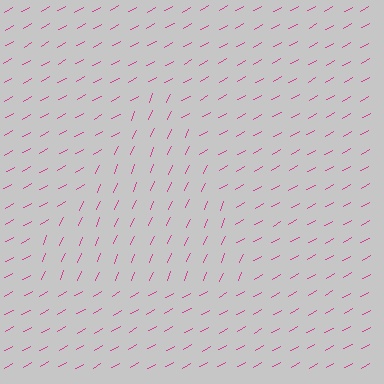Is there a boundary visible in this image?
Yes, there is a texture boundary formed by a change in line orientation.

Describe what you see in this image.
The image is filled with small magenta line segments. A triangle region in the image has lines oriented differently from the surrounding lines, creating a visible texture boundary.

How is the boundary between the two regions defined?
The boundary is defined purely by a change in line orientation (approximately 37 degrees difference). All lines are the same color and thickness.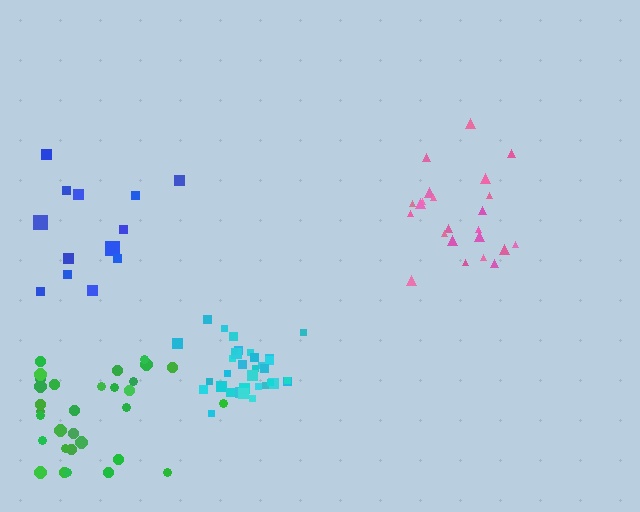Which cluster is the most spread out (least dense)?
Blue.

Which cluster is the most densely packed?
Cyan.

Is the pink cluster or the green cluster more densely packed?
Pink.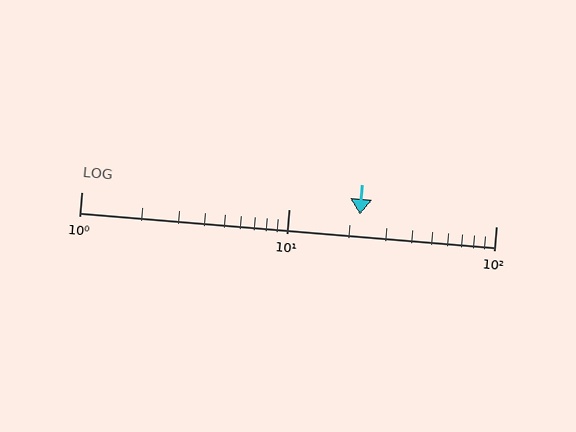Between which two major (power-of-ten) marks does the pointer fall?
The pointer is between 10 and 100.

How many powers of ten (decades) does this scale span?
The scale spans 2 decades, from 1 to 100.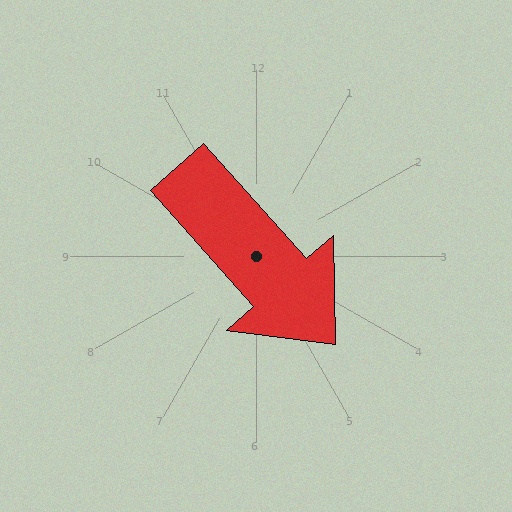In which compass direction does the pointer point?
Southeast.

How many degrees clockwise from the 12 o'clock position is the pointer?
Approximately 138 degrees.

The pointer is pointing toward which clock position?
Roughly 5 o'clock.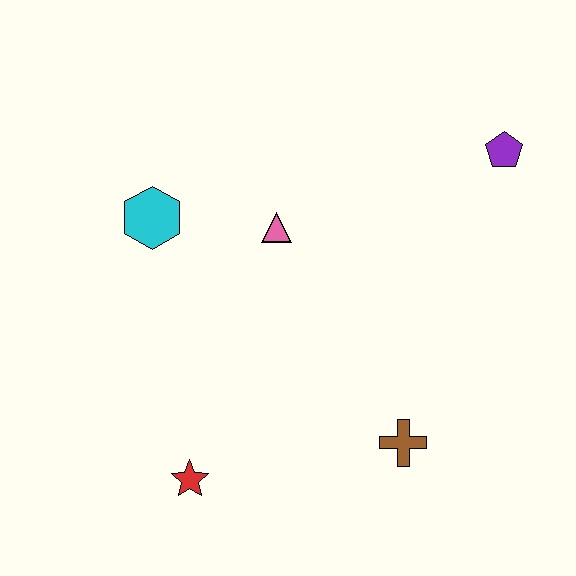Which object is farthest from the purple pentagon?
The red star is farthest from the purple pentagon.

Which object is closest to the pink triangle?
The cyan hexagon is closest to the pink triangle.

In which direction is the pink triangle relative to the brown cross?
The pink triangle is above the brown cross.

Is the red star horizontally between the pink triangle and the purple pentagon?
No